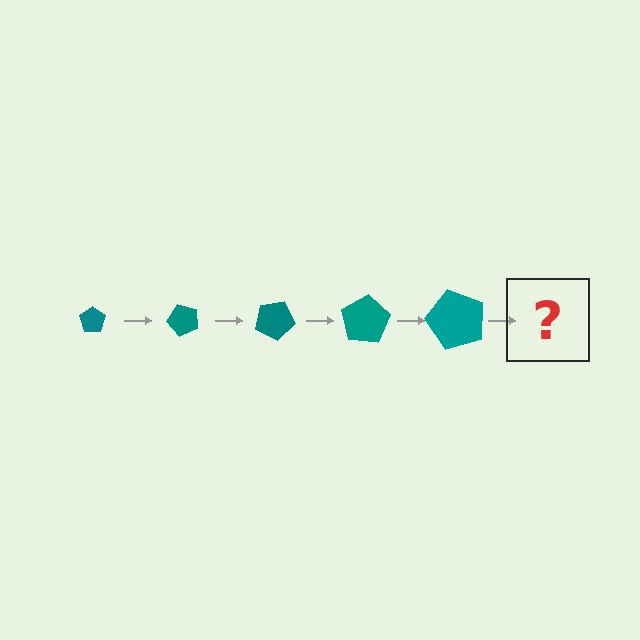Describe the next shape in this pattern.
It should be a pentagon, larger than the previous one and rotated 250 degrees from the start.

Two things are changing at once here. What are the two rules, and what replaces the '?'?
The two rules are that the pentagon grows larger each step and it rotates 50 degrees each step. The '?' should be a pentagon, larger than the previous one and rotated 250 degrees from the start.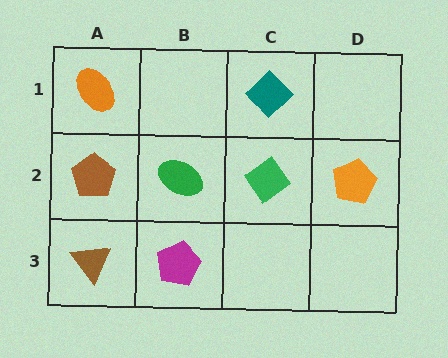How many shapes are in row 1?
2 shapes.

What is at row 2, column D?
An orange pentagon.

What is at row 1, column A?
An orange ellipse.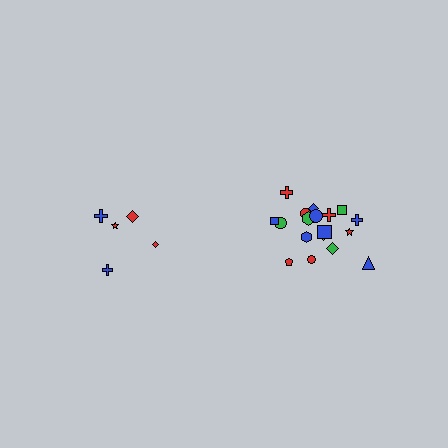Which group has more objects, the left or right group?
The right group.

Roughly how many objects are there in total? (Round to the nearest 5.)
Roughly 25 objects in total.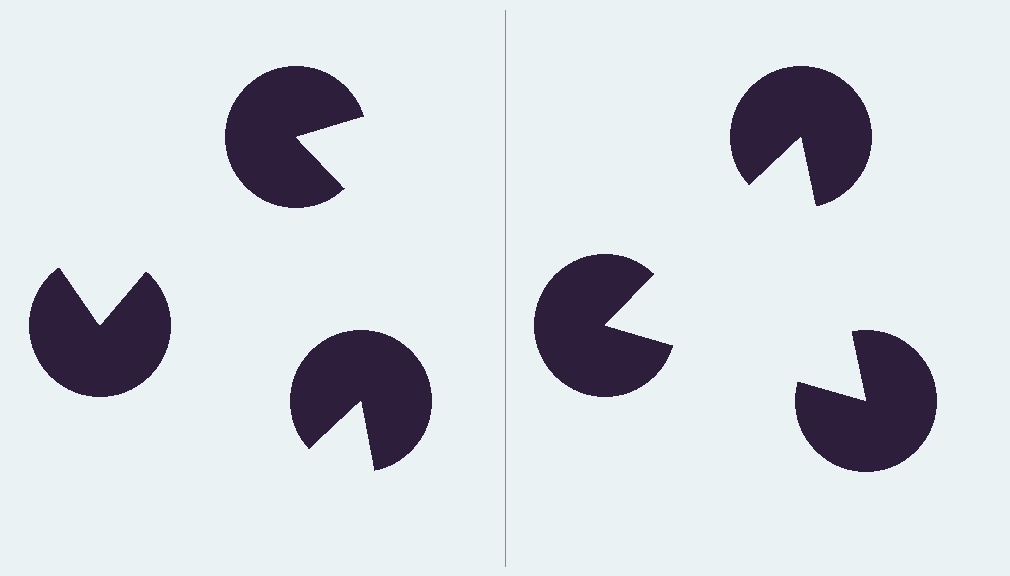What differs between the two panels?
The pac-man discs are positioned identically on both sides; only the wedge orientations differ. On the right they align to a triangle; on the left they are misaligned.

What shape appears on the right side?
An illusory triangle.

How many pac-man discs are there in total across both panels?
6 — 3 on each side.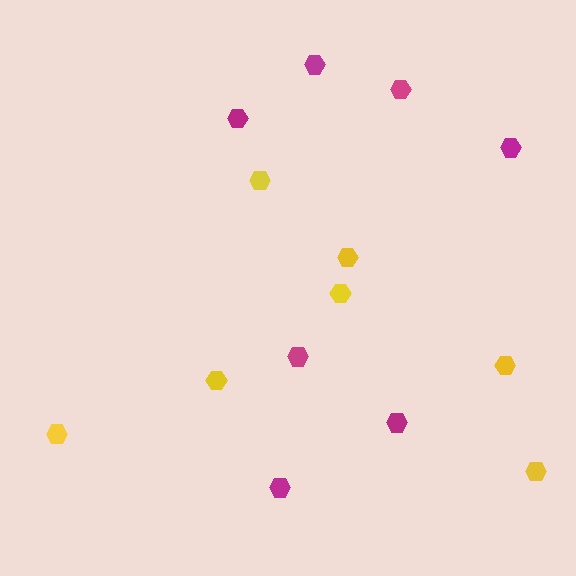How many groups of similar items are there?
There are 2 groups: one group of magenta hexagons (7) and one group of yellow hexagons (7).